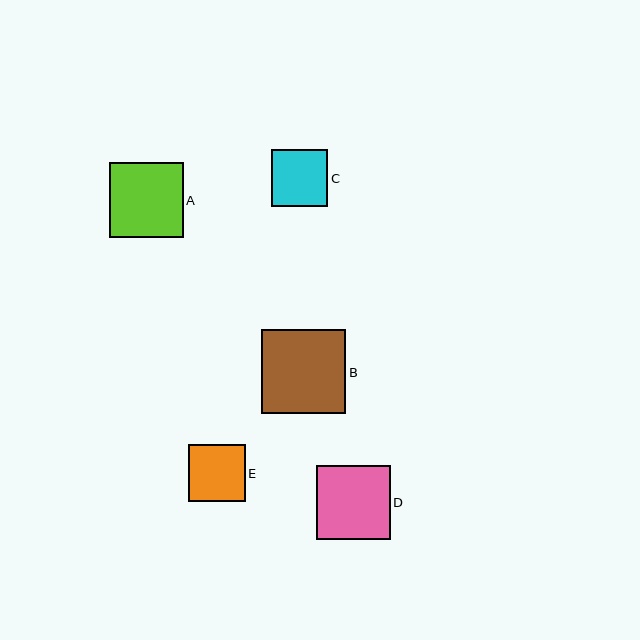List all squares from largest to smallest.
From largest to smallest: B, A, D, E, C.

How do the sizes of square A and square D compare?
Square A and square D are approximately the same size.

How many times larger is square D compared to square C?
Square D is approximately 1.3 times the size of square C.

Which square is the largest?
Square B is the largest with a size of approximately 84 pixels.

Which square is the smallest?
Square C is the smallest with a size of approximately 57 pixels.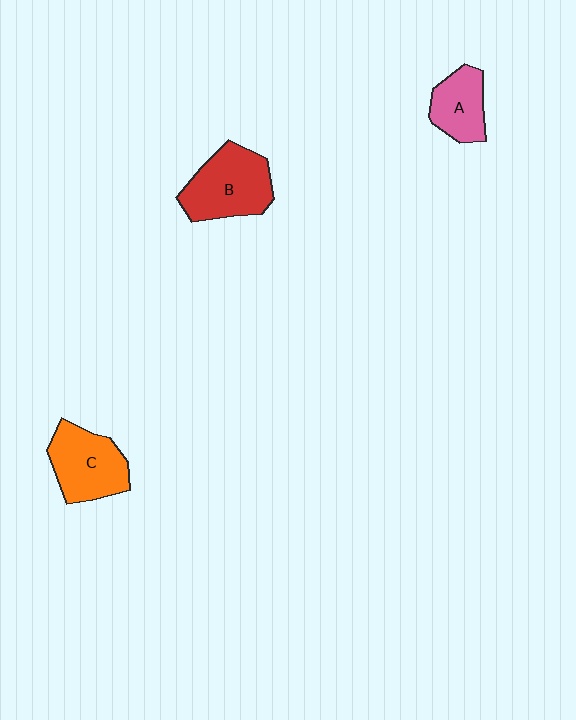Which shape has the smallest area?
Shape A (pink).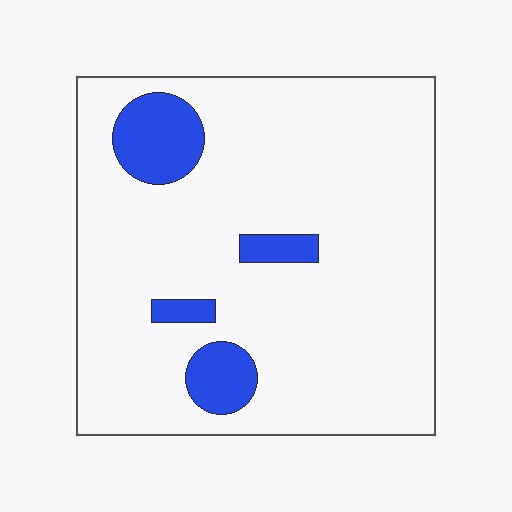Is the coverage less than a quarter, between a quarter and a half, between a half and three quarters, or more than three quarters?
Less than a quarter.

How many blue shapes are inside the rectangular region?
4.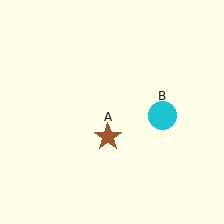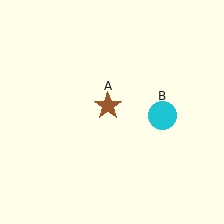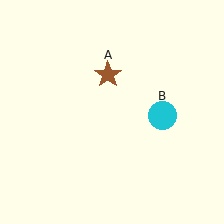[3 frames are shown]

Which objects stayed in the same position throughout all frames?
Cyan circle (object B) remained stationary.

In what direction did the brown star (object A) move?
The brown star (object A) moved up.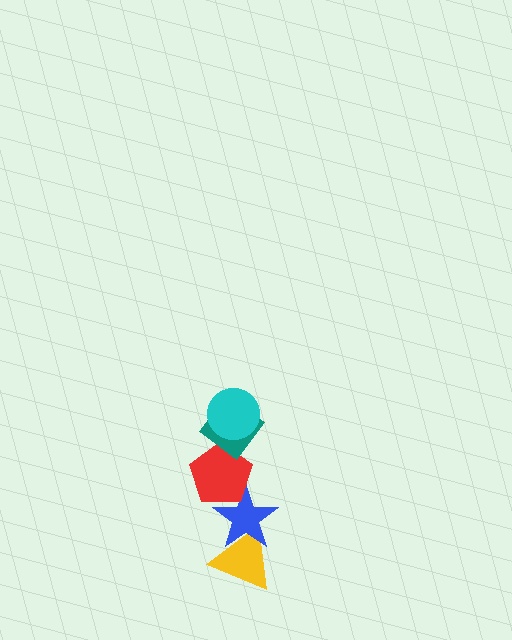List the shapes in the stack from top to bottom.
From top to bottom: the cyan circle, the teal diamond, the red pentagon, the blue star, the yellow triangle.